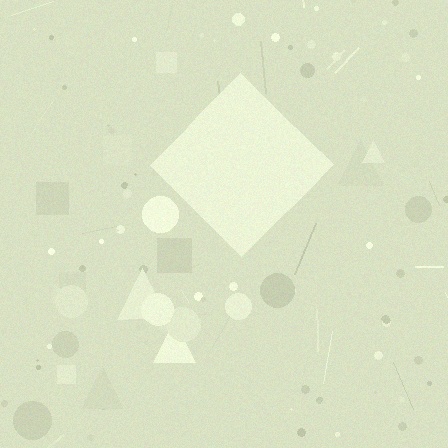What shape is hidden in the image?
A diamond is hidden in the image.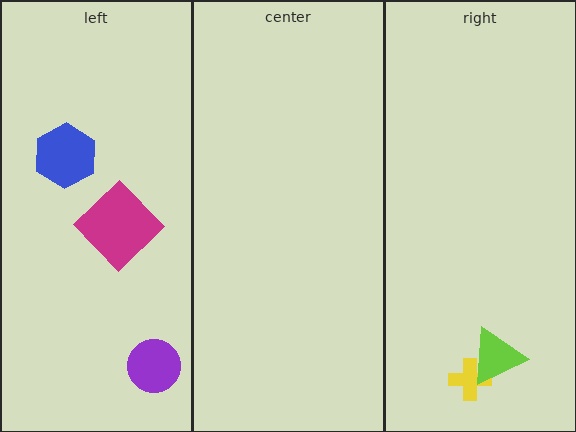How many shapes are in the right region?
2.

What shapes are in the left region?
The blue hexagon, the purple circle, the magenta diamond.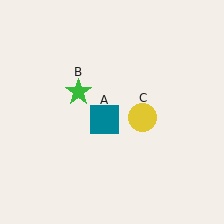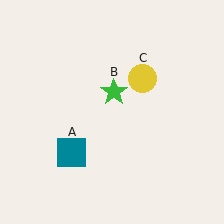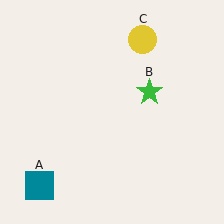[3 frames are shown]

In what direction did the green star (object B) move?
The green star (object B) moved right.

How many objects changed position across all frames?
3 objects changed position: teal square (object A), green star (object B), yellow circle (object C).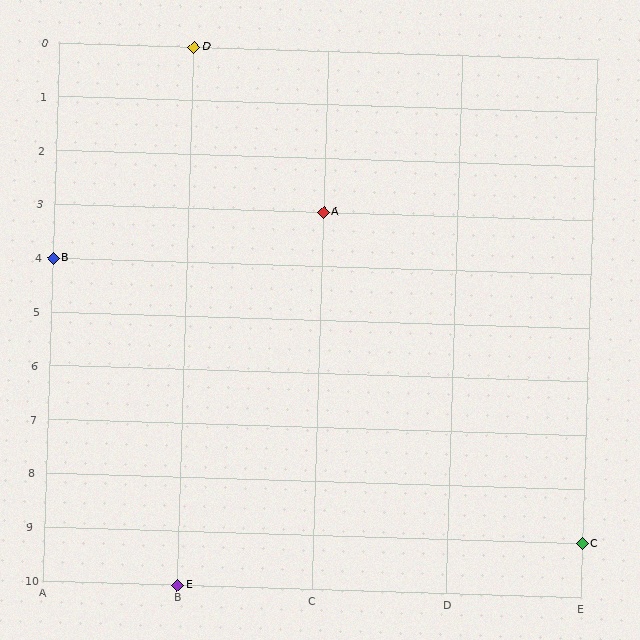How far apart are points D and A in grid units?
Points D and A are 1 column and 3 rows apart (about 3.2 grid units diagonally).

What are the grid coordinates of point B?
Point B is at grid coordinates (A, 4).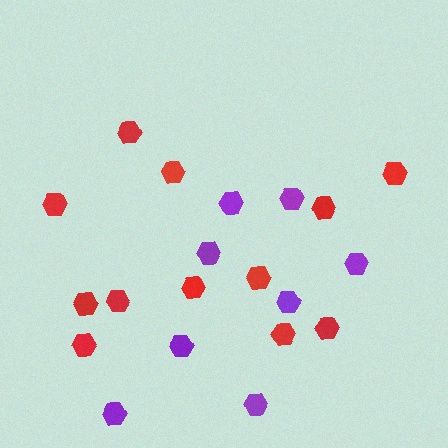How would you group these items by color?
There are 2 groups: one group of red hexagons (12) and one group of purple hexagons (8).